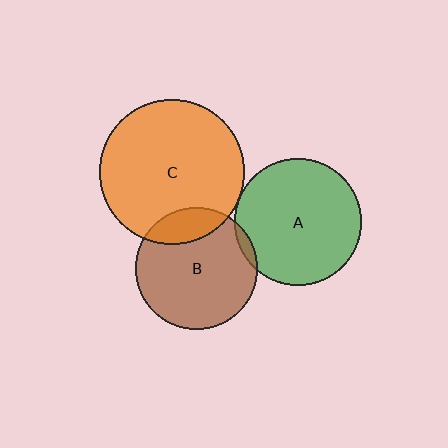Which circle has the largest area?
Circle C (orange).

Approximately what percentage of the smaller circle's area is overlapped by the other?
Approximately 20%.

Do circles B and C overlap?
Yes.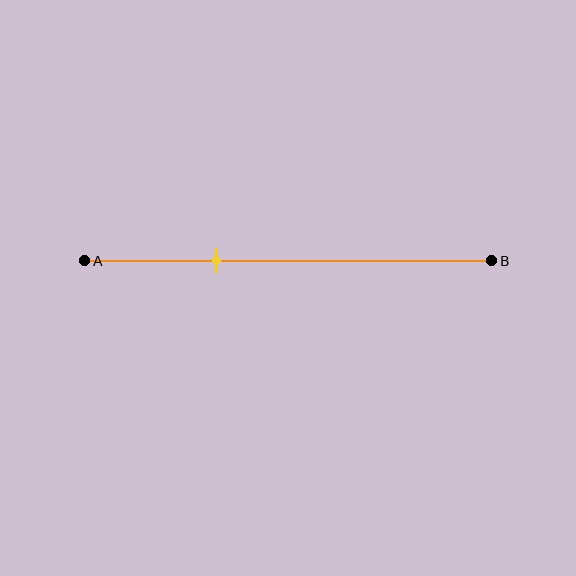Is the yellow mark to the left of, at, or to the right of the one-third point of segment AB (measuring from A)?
The yellow mark is approximately at the one-third point of segment AB.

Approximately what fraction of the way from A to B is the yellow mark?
The yellow mark is approximately 30% of the way from A to B.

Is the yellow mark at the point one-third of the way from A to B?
Yes, the mark is approximately at the one-third point.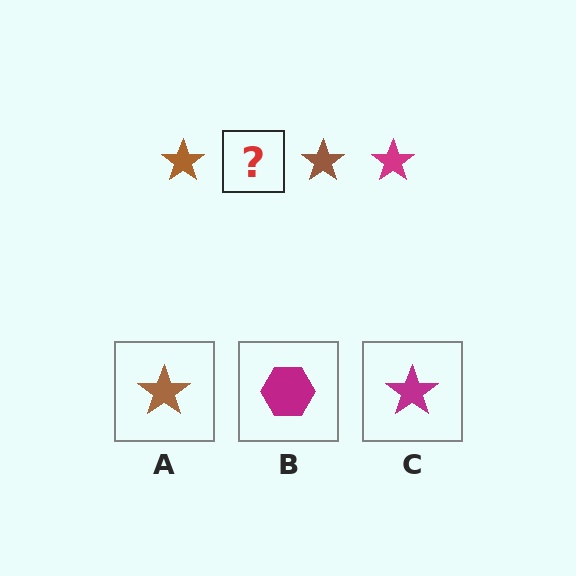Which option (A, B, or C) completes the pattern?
C.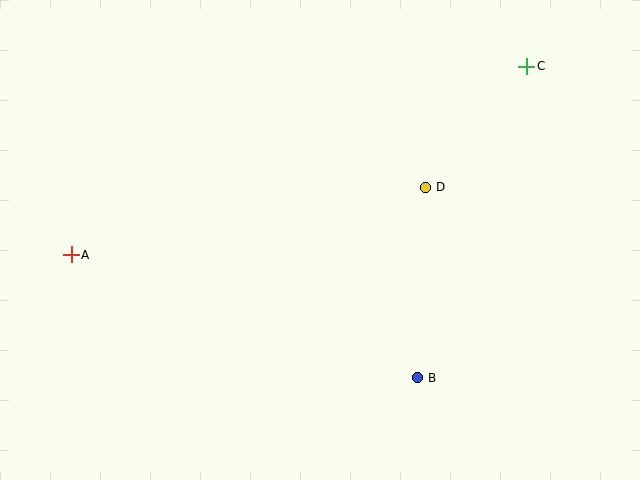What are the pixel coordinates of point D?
Point D is at (426, 187).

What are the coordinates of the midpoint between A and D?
The midpoint between A and D is at (249, 221).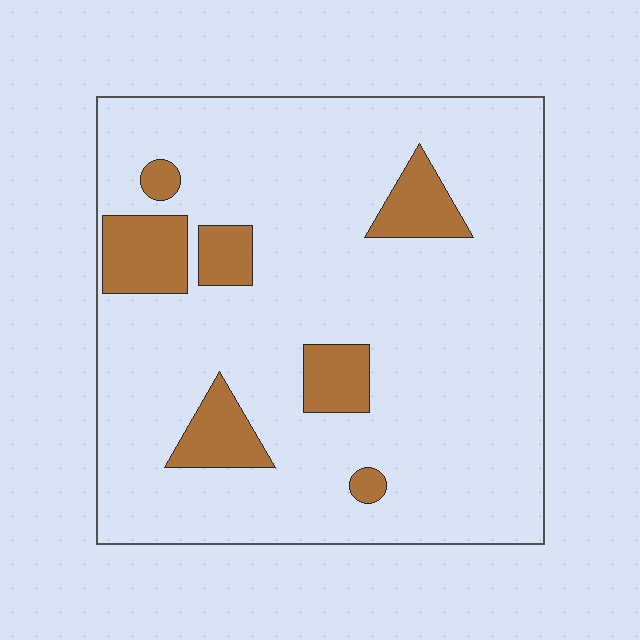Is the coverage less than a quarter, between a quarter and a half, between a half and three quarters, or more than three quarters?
Less than a quarter.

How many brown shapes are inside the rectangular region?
7.